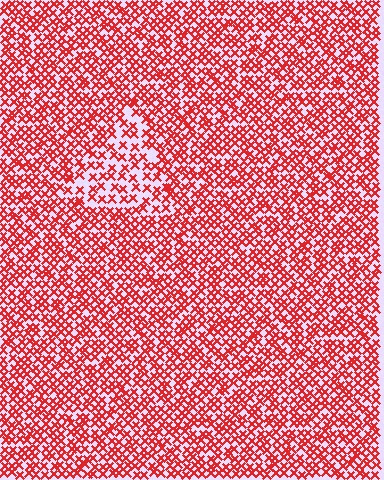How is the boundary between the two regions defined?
The boundary is defined by a change in element density (approximately 1.7x ratio). All elements are the same color, size, and shape.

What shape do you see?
I see a triangle.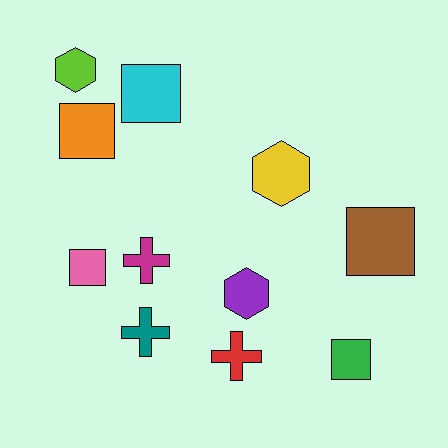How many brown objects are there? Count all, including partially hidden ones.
There is 1 brown object.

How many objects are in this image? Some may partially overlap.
There are 11 objects.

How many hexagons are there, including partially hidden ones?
There are 3 hexagons.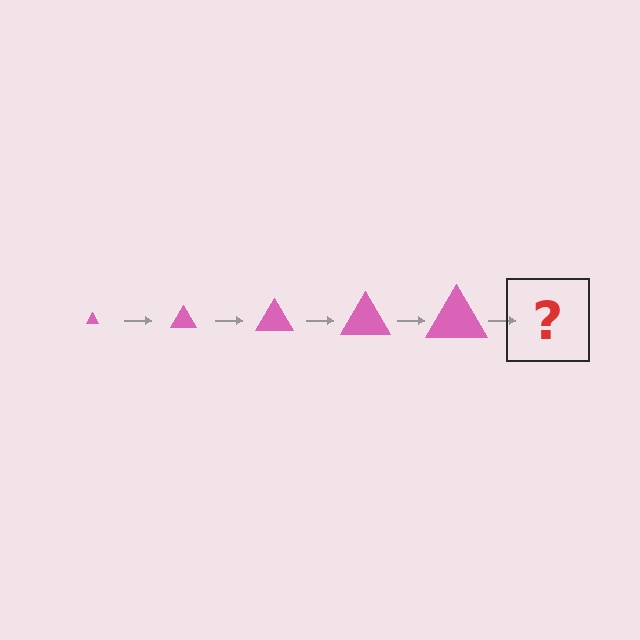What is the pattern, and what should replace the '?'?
The pattern is that the triangle gets progressively larger each step. The '?' should be a pink triangle, larger than the previous one.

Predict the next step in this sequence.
The next step is a pink triangle, larger than the previous one.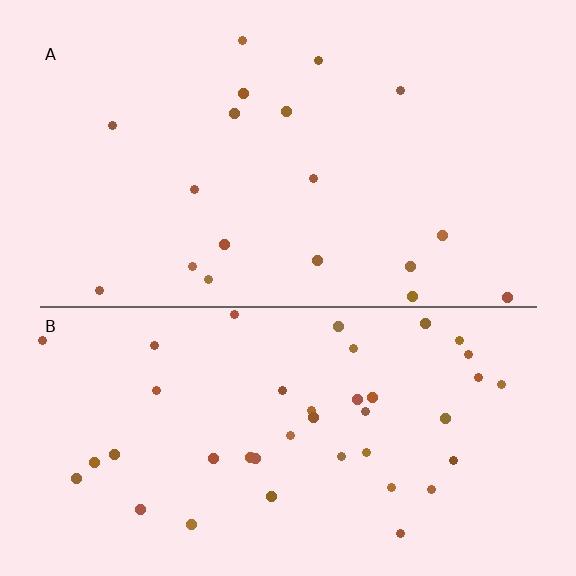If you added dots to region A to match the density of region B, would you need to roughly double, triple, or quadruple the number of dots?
Approximately double.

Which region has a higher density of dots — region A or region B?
B (the bottom).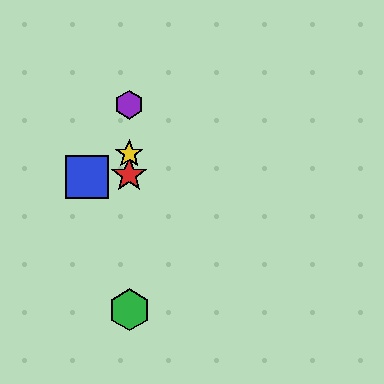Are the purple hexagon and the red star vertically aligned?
Yes, both are at x≈129.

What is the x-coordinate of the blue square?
The blue square is at x≈87.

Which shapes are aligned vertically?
The red star, the green hexagon, the yellow star, the purple hexagon are aligned vertically.